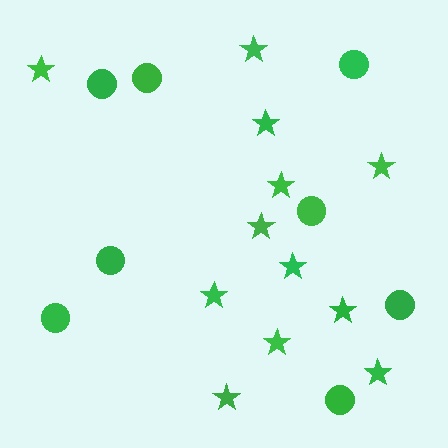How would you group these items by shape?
There are 2 groups: one group of circles (8) and one group of stars (12).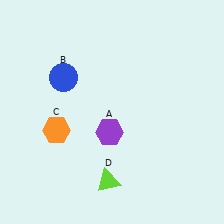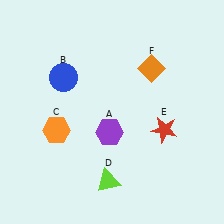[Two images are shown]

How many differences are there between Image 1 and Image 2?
There are 2 differences between the two images.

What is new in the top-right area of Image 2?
An orange diamond (F) was added in the top-right area of Image 2.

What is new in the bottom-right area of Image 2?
A red star (E) was added in the bottom-right area of Image 2.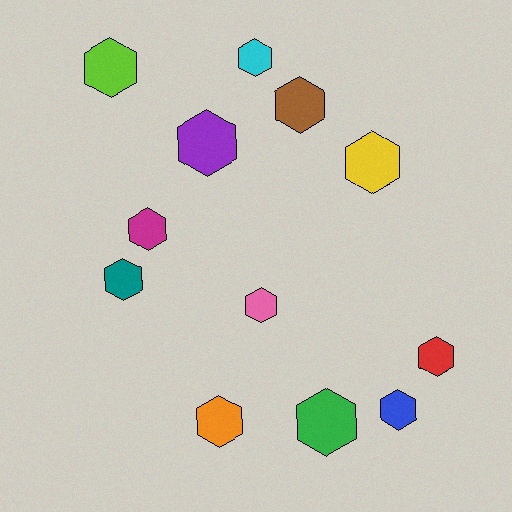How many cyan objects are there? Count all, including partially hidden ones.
There is 1 cyan object.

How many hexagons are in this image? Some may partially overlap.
There are 12 hexagons.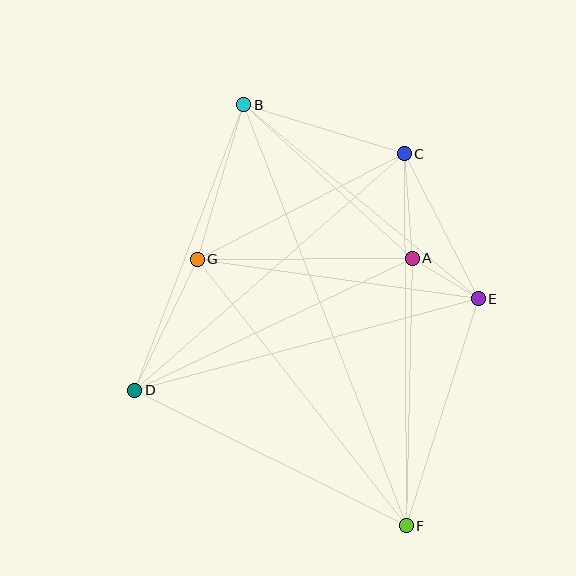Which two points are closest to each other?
Points A and E are closest to each other.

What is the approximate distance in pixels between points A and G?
The distance between A and G is approximately 215 pixels.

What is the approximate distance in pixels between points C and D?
The distance between C and D is approximately 359 pixels.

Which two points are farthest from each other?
Points B and F are farthest from each other.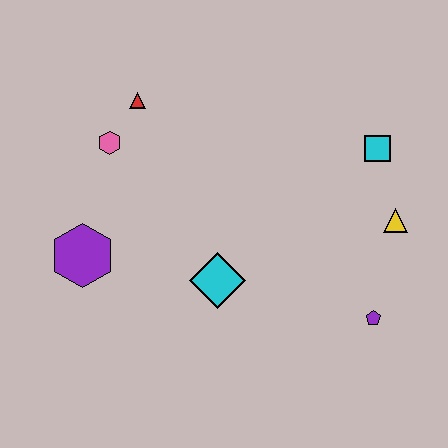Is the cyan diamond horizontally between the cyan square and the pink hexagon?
Yes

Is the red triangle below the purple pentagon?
No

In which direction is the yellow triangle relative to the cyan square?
The yellow triangle is below the cyan square.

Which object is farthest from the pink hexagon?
The purple pentagon is farthest from the pink hexagon.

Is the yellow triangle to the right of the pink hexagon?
Yes